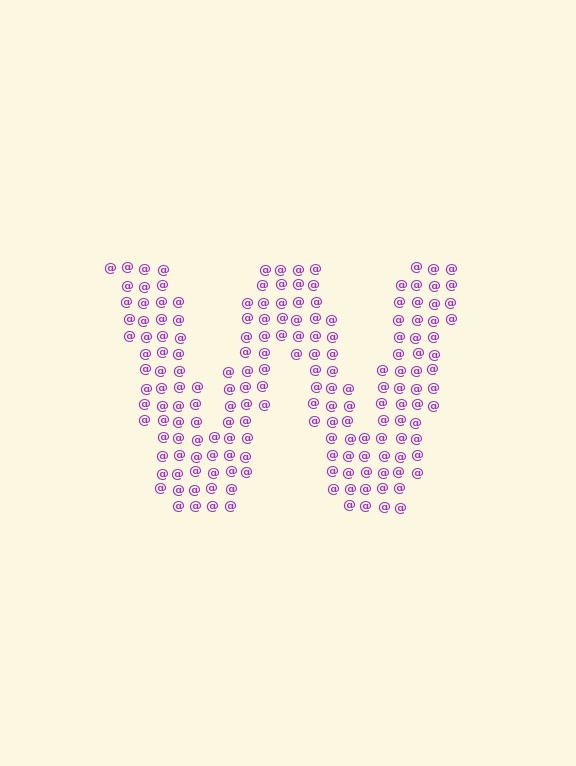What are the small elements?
The small elements are at signs.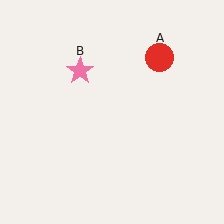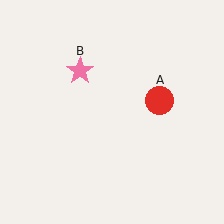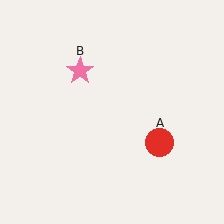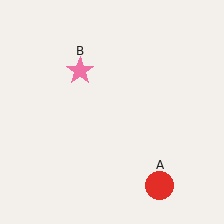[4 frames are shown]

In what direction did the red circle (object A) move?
The red circle (object A) moved down.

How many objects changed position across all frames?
1 object changed position: red circle (object A).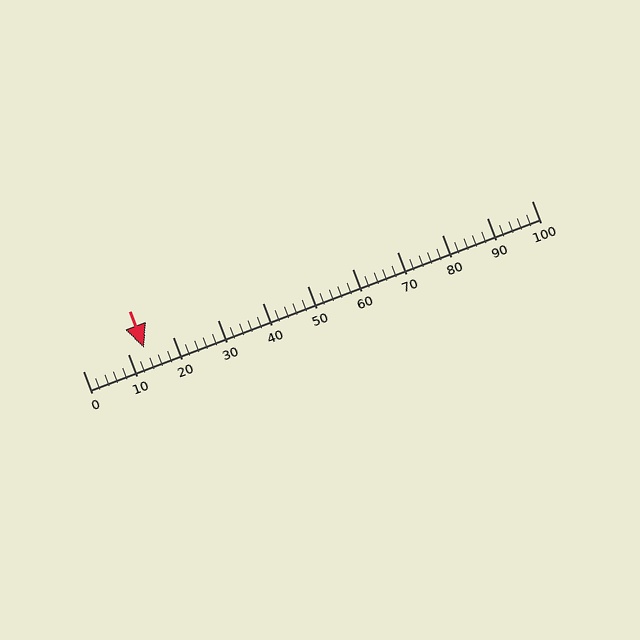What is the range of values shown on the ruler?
The ruler shows values from 0 to 100.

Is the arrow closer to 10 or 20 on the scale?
The arrow is closer to 10.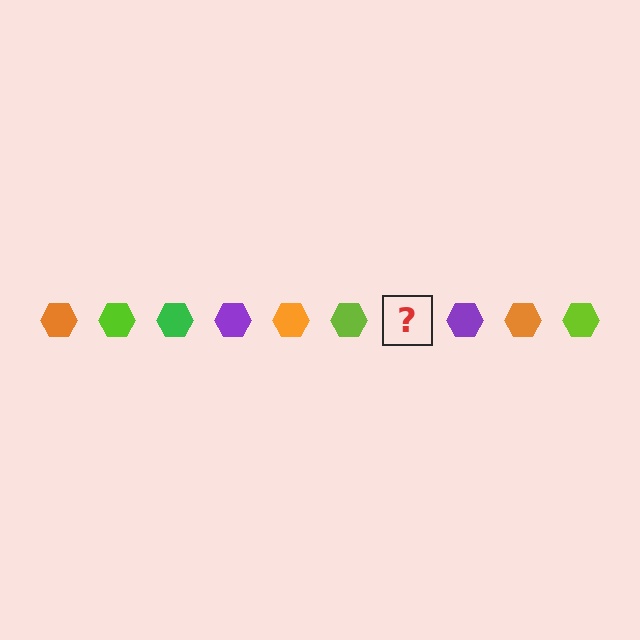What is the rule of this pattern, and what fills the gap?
The rule is that the pattern cycles through orange, lime, green, purple hexagons. The gap should be filled with a green hexagon.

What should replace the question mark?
The question mark should be replaced with a green hexagon.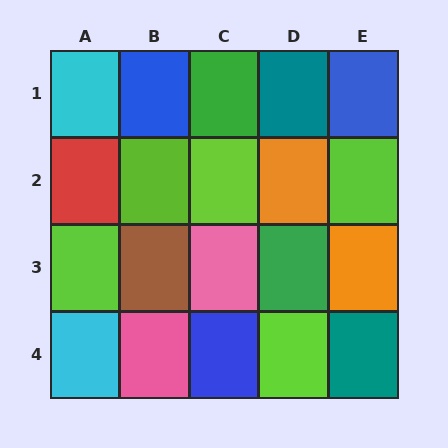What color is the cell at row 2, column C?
Lime.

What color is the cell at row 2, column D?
Orange.